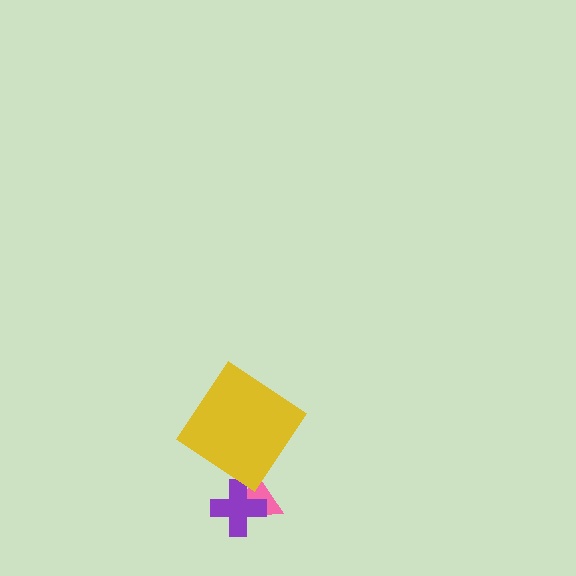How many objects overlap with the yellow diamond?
0 objects overlap with the yellow diamond.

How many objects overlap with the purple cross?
1 object overlaps with the purple cross.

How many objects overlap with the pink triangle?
1 object overlaps with the pink triangle.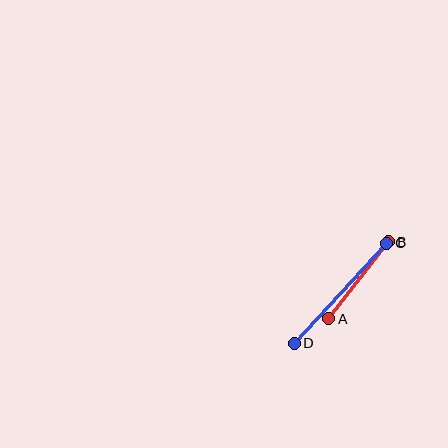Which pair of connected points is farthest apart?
Points C and D are farthest apart.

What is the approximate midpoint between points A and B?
The midpoint is at approximately (358, 280) pixels.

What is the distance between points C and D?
The distance is approximately 136 pixels.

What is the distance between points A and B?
The distance is approximately 97 pixels.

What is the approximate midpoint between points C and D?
The midpoint is at approximately (340, 293) pixels.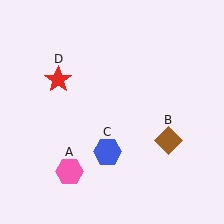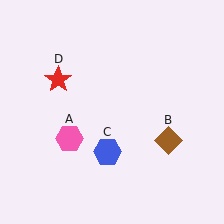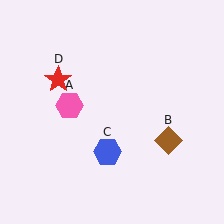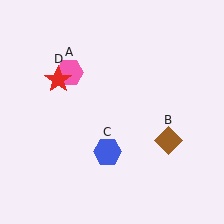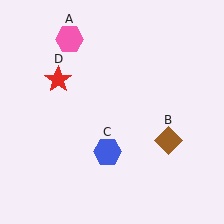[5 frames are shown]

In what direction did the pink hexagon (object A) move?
The pink hexagon (object A) moved up.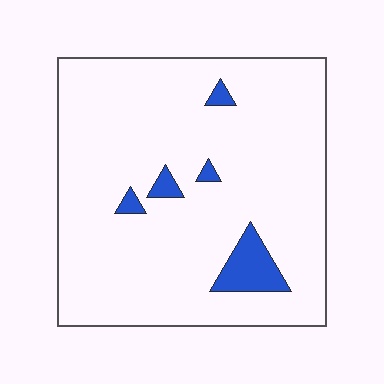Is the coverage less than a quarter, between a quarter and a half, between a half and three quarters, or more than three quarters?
Less than a quarter.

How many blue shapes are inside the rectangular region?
5.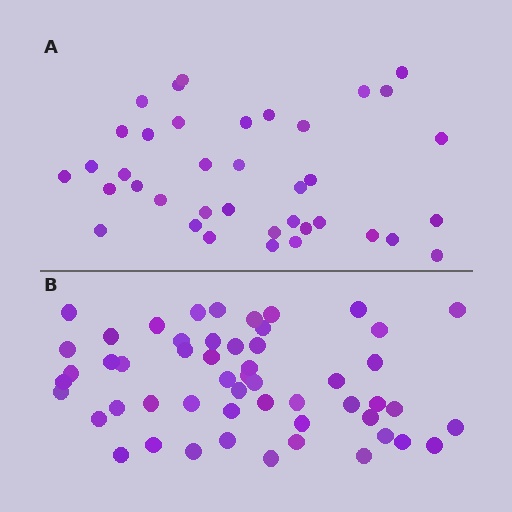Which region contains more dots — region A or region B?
Region B (the bottom region) has more dots.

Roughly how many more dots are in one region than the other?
Region B has approximately 15 more dots than region A.